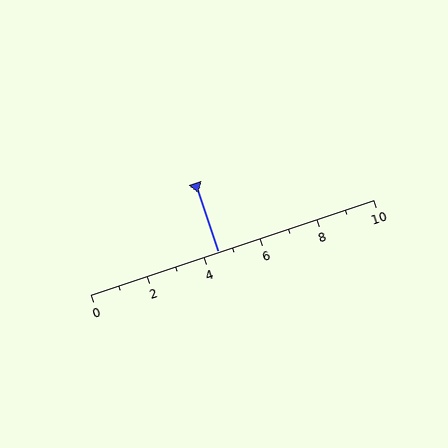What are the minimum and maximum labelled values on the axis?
The axis runs from 0 to 10.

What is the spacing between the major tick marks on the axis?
The major ticks are spaced 2 apart.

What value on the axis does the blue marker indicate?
The marker indicates approximately 4.5.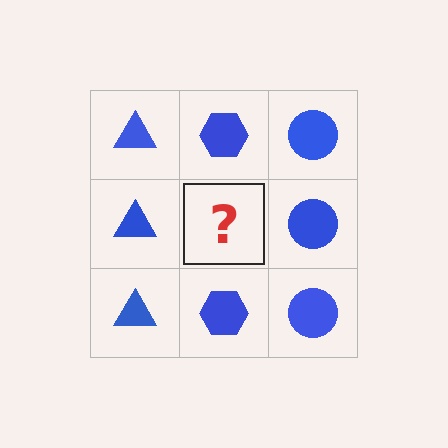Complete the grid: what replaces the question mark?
The question mark should be replaced with a blue hexagon.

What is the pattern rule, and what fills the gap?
The rule is that each column has a consistent shape. The gap should be filled with a blue hexagon.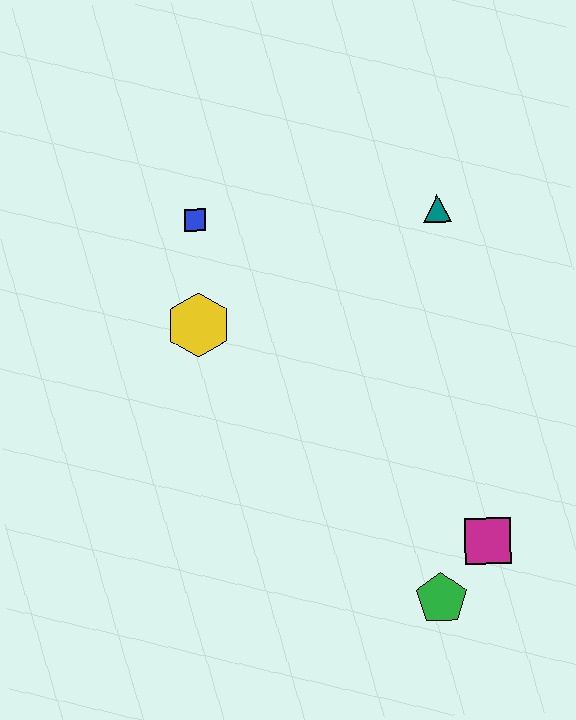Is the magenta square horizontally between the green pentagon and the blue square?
No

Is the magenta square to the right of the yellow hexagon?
Yes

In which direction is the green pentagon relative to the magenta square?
The green pentagon is below the magenta square.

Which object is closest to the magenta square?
The green pentagon is closest to the magenta square.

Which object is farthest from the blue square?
The green pentagon is farthest from the blue square.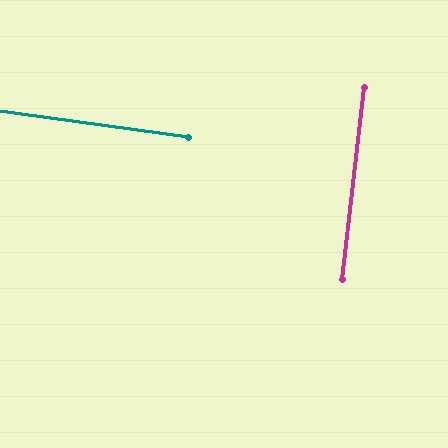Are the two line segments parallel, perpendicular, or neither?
Perpendicular — they meet at approximately 89°.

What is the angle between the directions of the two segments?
Approximately 89 degrees.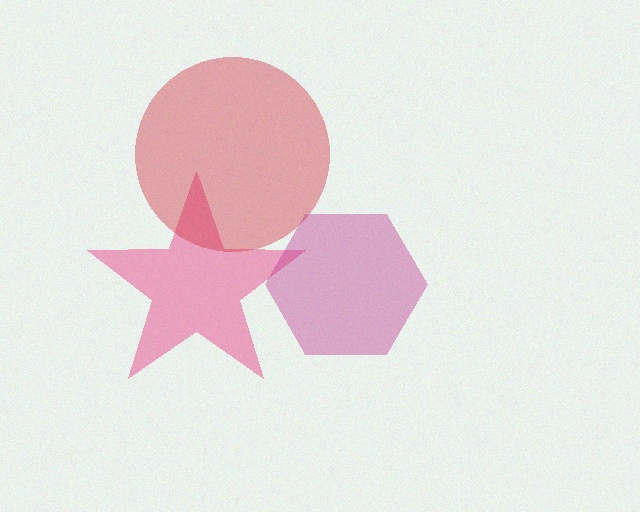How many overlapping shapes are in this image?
There are 3 overlapping shapes in the image.